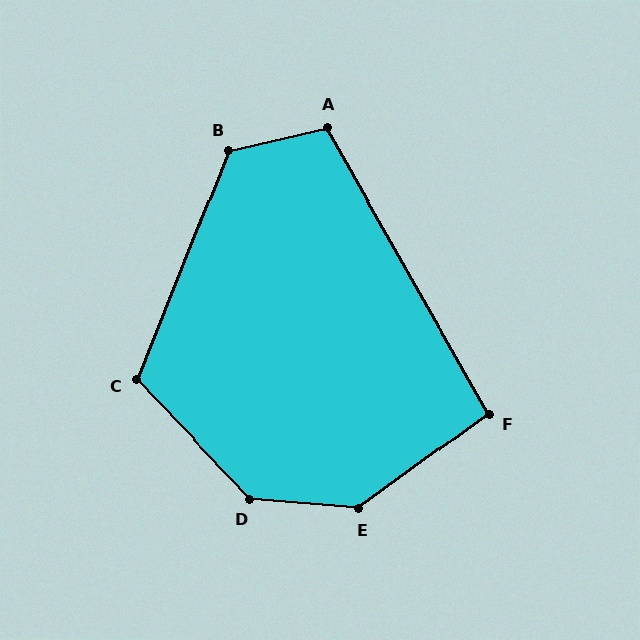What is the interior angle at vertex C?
Approximately 115 degrees (obtuse).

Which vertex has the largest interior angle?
E, at approximately 139 degrees.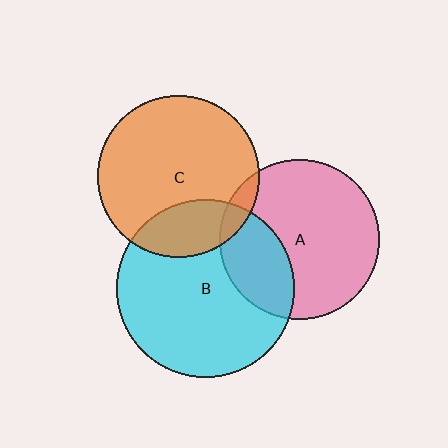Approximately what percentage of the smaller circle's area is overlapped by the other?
Approximately 25%.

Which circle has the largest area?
Circle B (cyan).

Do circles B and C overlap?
Yes.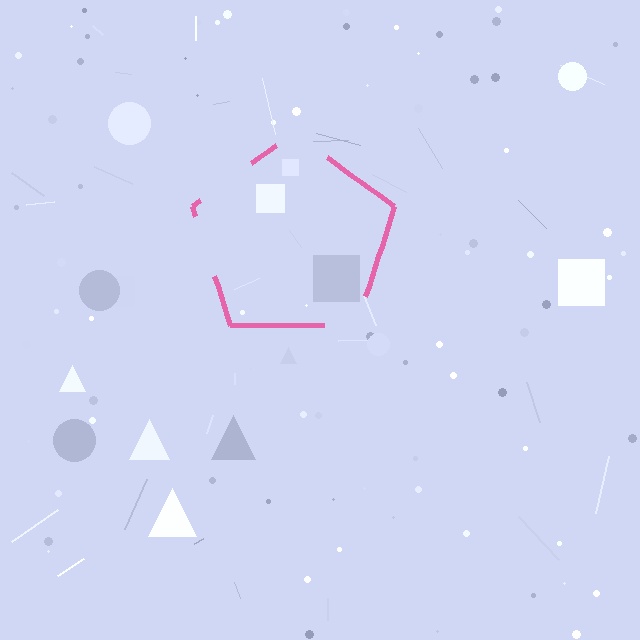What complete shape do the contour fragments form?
The contour fragments form a pentagon.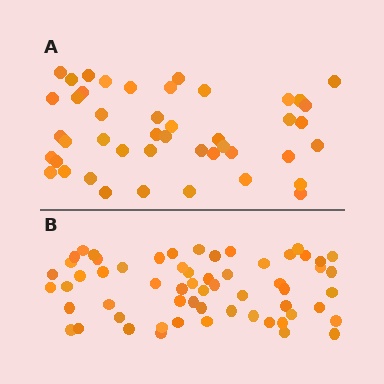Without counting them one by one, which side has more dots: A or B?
Region B (the bottom region) has more dots.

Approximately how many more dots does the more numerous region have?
Region B has approximately 15 more dots than region A.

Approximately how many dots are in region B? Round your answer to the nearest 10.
About 60 dots.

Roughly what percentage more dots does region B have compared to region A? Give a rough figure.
About 35% more.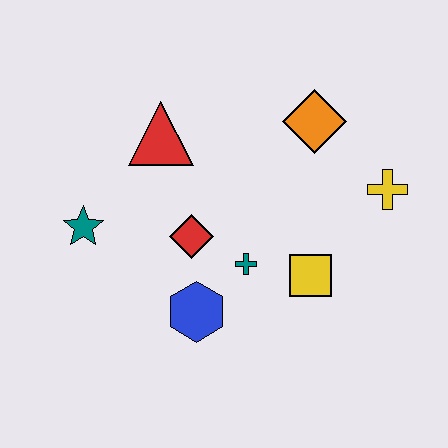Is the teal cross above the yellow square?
Yes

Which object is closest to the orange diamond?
The yellow cross is closest to the orange diamond.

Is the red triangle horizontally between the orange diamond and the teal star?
Yes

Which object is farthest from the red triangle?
The yellow cross is farthest from the red triangle.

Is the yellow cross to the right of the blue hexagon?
Yes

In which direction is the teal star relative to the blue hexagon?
The teal star is to the left of the blue hexagon.